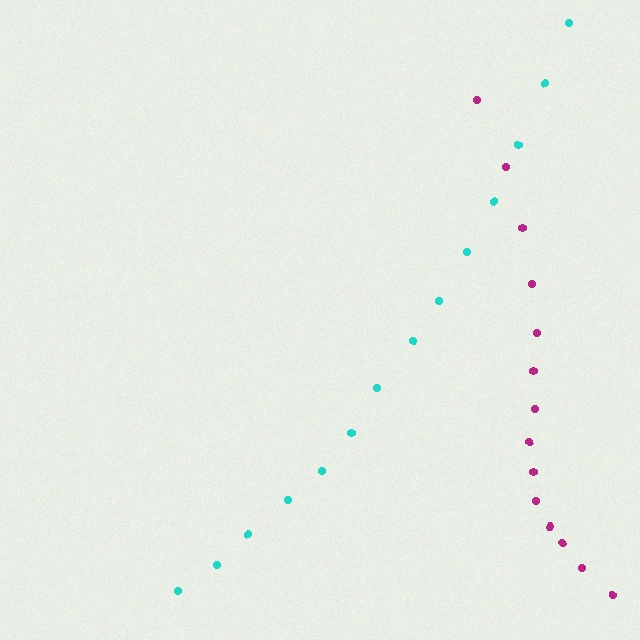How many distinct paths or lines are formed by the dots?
There are 2 distinct paths.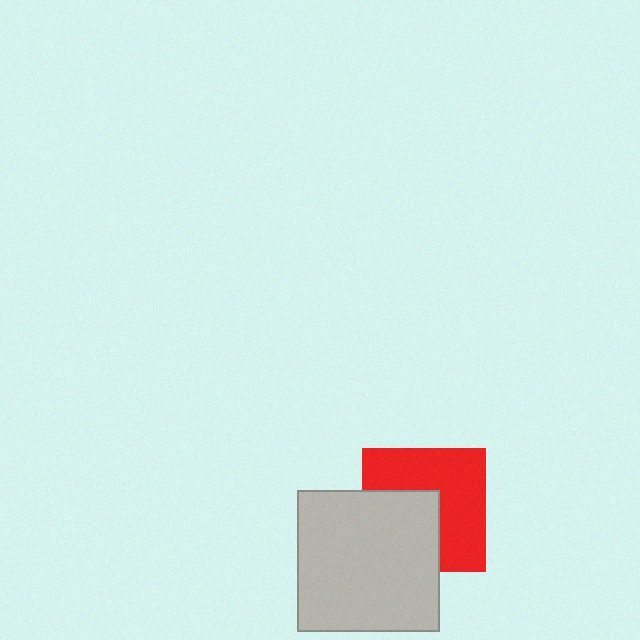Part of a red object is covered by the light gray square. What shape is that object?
It is a square.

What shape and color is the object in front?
The object in front is a light gray square.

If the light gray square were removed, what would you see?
You would see the complete red square.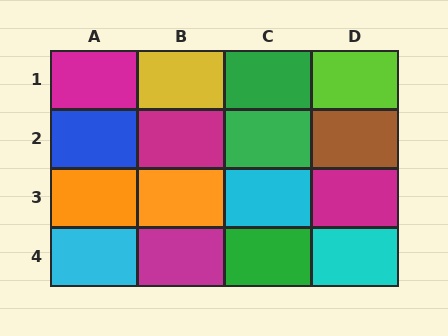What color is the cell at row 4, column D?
Cyan.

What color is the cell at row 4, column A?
Cyan.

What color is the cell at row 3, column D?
Magenta.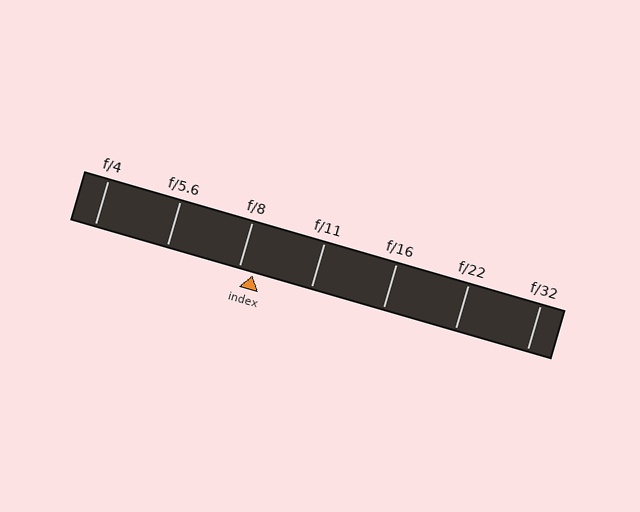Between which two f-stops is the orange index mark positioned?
The index mark is between f/8 and f/11.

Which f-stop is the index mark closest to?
The index mark is closest to f/8.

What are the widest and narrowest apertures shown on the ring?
The widest aperture shown is f/4 and the narrowest is f/32.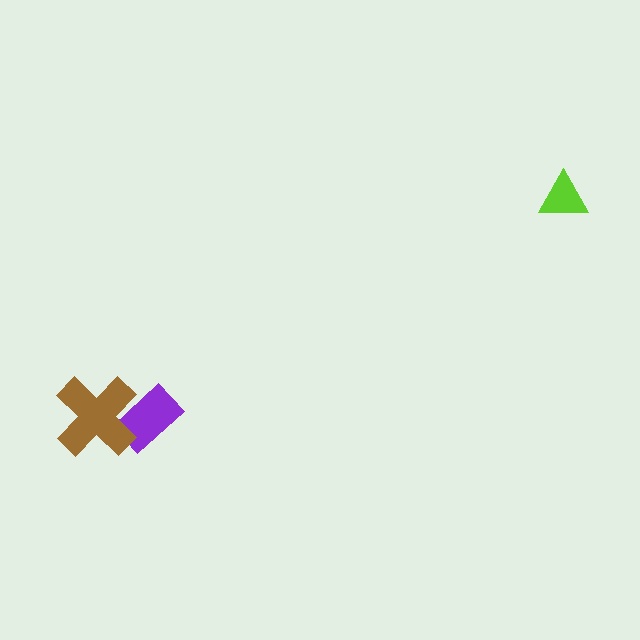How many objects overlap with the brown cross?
1 object overlaps with the brown cross.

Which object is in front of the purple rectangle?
The brown cross is in front of the purple rectangle.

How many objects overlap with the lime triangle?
0 objects overlap with the lime triangle.